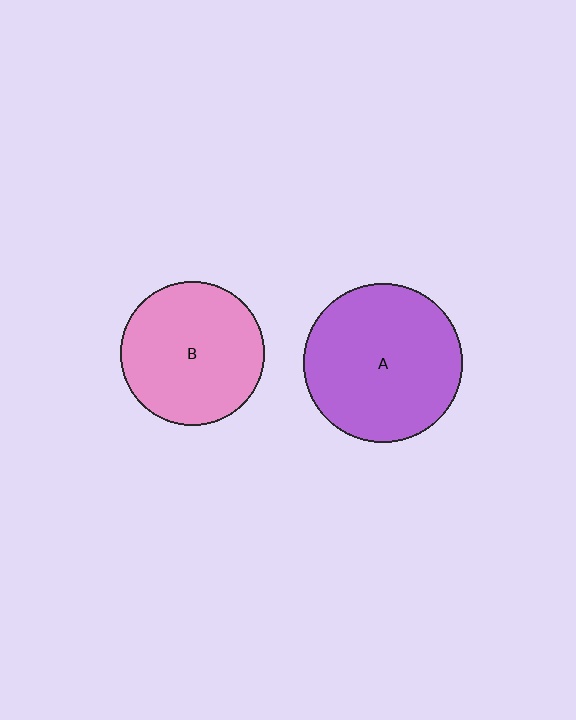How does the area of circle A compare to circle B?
Approximately 1.2 times.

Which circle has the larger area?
Circle A (purple).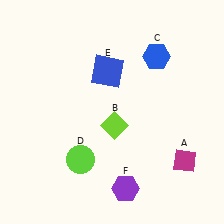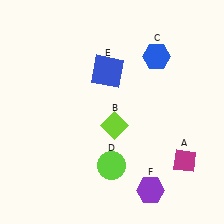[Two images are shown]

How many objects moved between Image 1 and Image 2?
2 objects moved between the two images.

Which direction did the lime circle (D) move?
The lime circle (D) moved right.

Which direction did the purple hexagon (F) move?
The purple hexagon (F) moved right.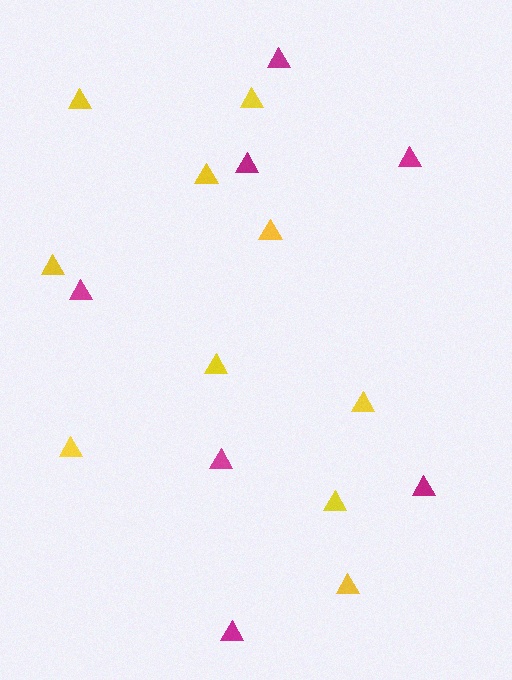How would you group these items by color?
There are 2 groups: one group of yellow triangles (10) and one group of magenta triangles (7).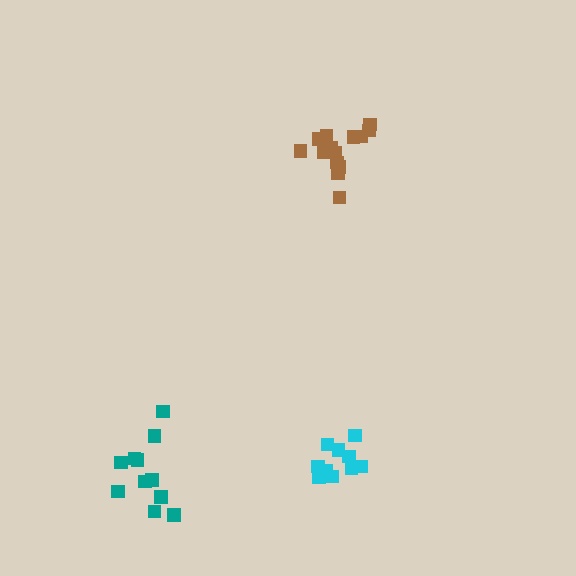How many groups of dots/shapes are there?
There are 3 groups.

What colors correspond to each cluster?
The clusters are colored: teal, brown, cyan.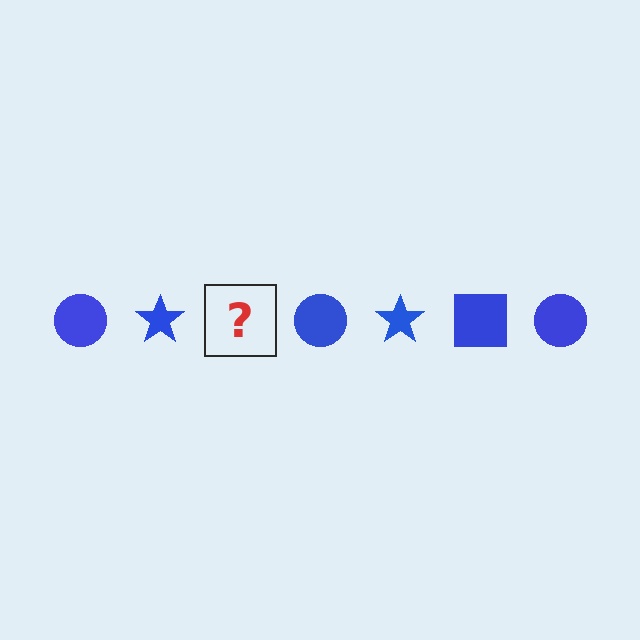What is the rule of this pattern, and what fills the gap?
The rule is that the pattern cycles through circle, star, square shapes in blue. The gap should be filled with a blue square.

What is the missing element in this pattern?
The missing element is a blue square.